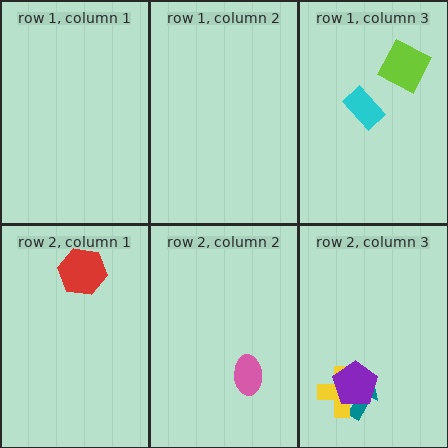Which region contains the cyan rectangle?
The row 1, column 3 region.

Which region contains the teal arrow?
The row 2, column 3 region.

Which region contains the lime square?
The row 1, column 3 region.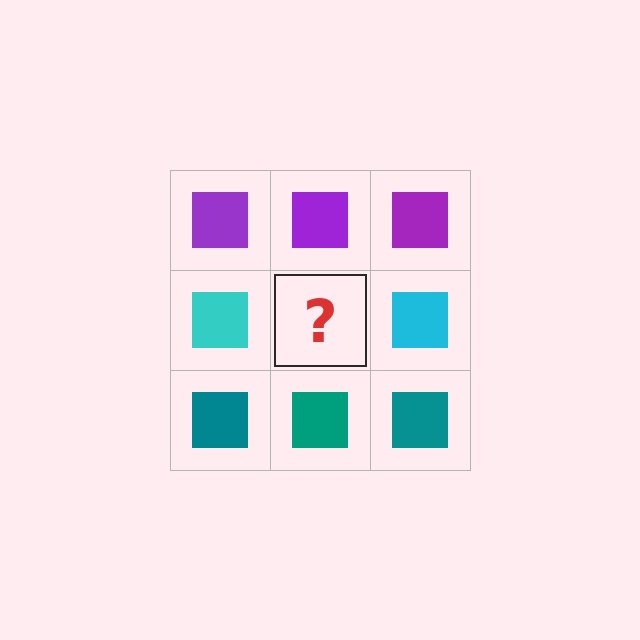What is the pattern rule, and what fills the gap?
The rule is that each row has a consistent color. The gap should be filled with a cyan square.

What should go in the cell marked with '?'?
The missing cell should contain a cyan square.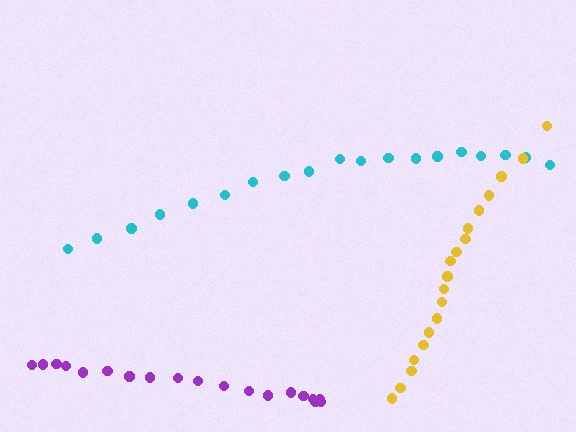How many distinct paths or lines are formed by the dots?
There are 3 distinct paths.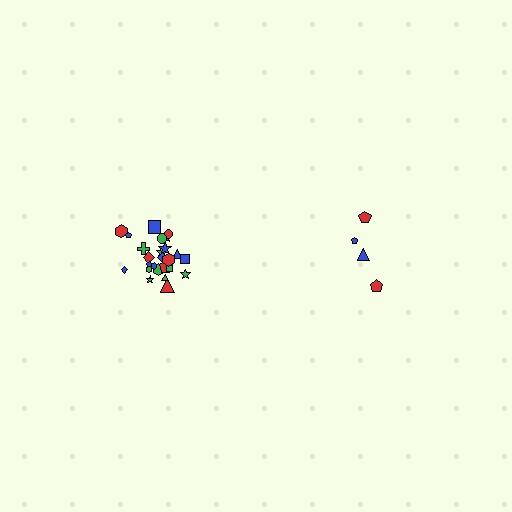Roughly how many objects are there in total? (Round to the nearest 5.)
Roughly 30 objects in total.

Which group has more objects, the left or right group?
The left group.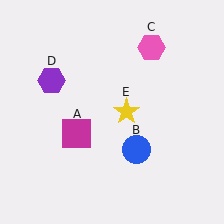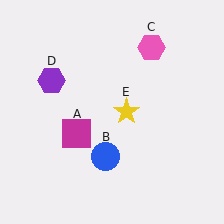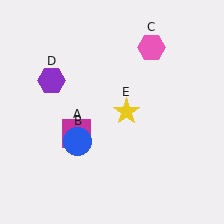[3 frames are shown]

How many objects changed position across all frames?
1 object changed position: blue circle (object B).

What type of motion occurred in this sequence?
The blue circle (object B) rotated clockwise around the center of the scene.